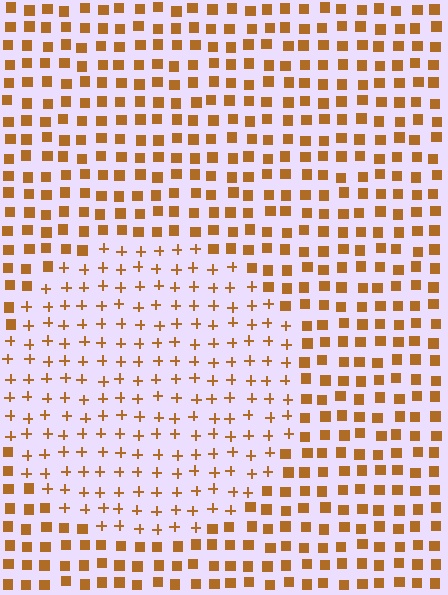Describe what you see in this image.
The image is filled with small brown elements arranged in a uniform grid. A circle-shaped region contains plus signs, while the surrounding area contains squares. The boundary is defined purely by the change in element shape.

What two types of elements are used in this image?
The image uses plus signs inside the circle region and squares outside it.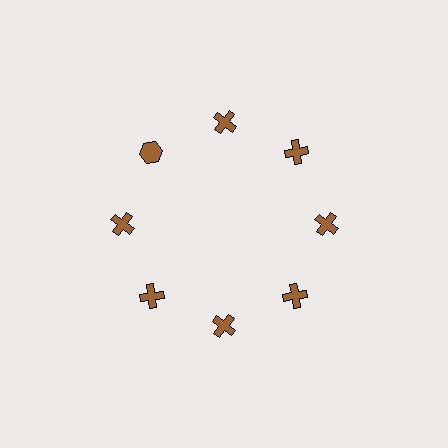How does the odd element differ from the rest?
It has a different shape: hexagon instead of cross.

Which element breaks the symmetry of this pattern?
The brown hexagon at roughly the 10 o'clock position breaks the symmetry. All other shapes are brown crosses.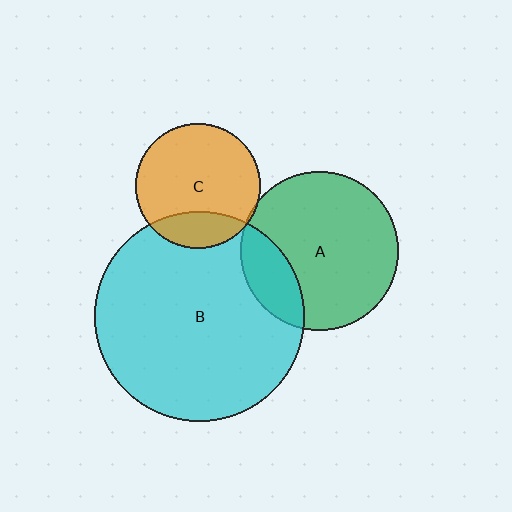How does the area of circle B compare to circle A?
Approximately 1.8 times.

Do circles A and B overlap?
Yes.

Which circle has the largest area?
Circle B (cyan).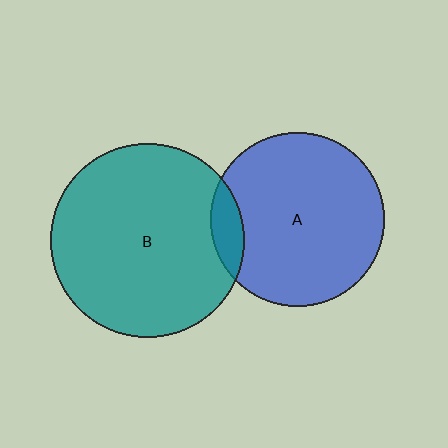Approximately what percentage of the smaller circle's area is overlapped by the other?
Approximately 10%.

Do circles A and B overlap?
Yes.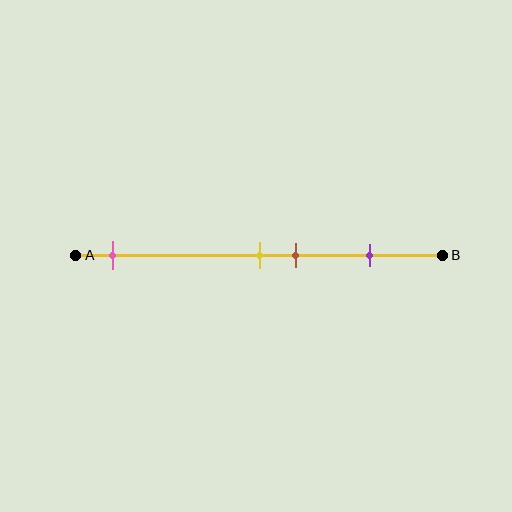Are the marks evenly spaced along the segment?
No, the marks are not evenly spaced.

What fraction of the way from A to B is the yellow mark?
The yellow mark is approximately 50% (0.5) of the way from A to B.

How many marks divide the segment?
There are 4 marks dividing the segment.